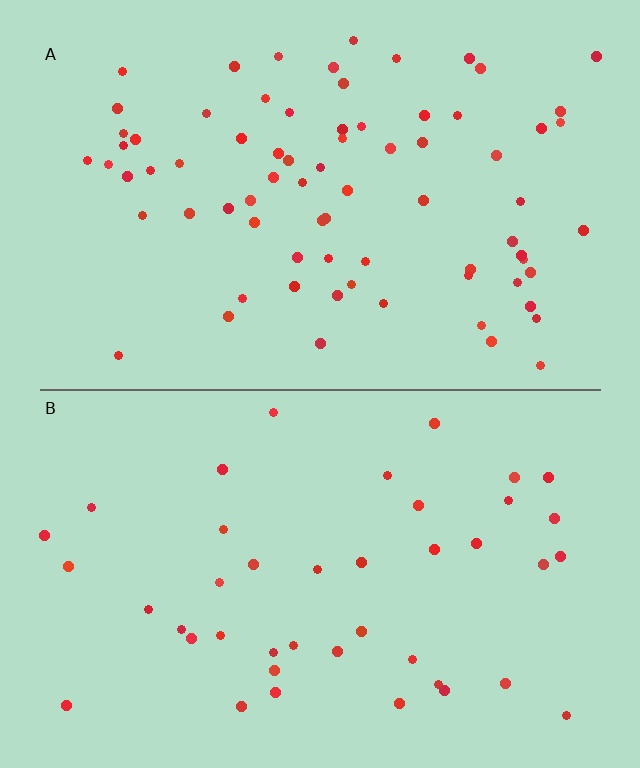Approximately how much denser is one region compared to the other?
Approximately 1.8× — region A over region B.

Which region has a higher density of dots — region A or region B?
A (the top).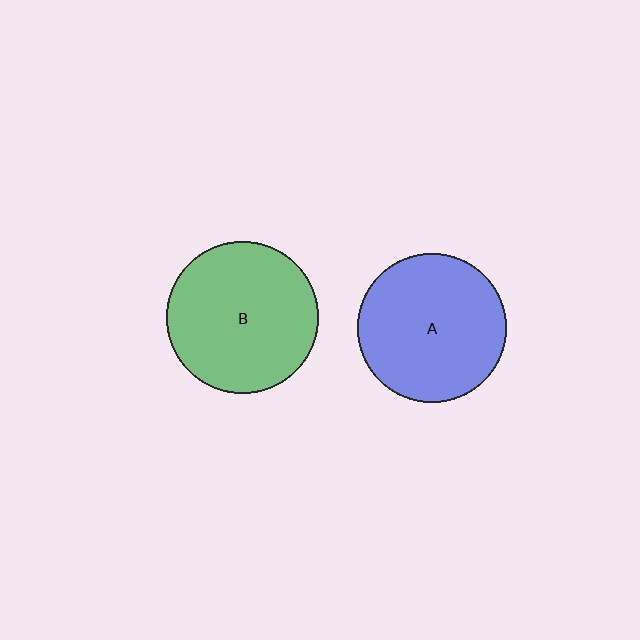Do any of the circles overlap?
No, none of the circles overlap.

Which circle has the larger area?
Circle B (green).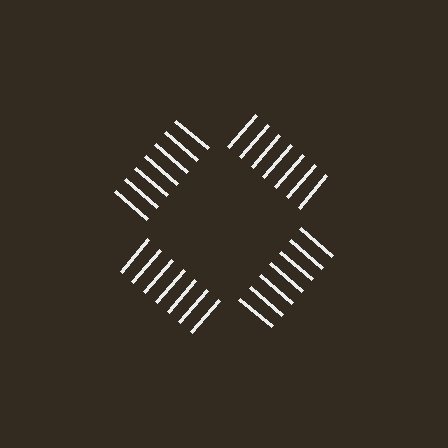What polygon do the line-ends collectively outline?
An illusory square — the line segments terminate on its edges but no continuous stroke is drawn.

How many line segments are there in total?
28 — 7 along each of the 4 edges.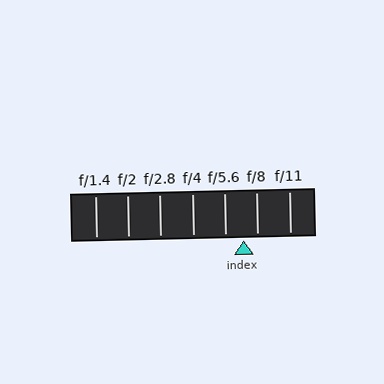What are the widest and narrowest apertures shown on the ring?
The widest aperture shown is f/1.4 and the narrowest is f/11.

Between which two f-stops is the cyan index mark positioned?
The index mark is between f/5.6 and f/8.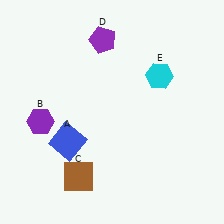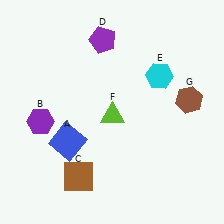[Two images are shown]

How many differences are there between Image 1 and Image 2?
There are 2 differences between the two images.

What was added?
A lime triangle (F), a brown hexagon (G) were added in Image 2.